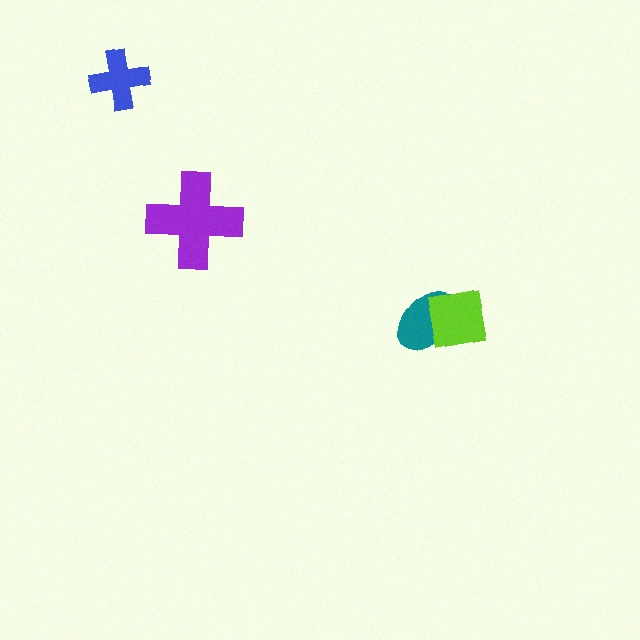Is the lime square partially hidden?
No, no other shape covers it.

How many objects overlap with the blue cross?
0 objects overlap with the blue cross.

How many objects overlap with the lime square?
1 object overlaps with the lime square.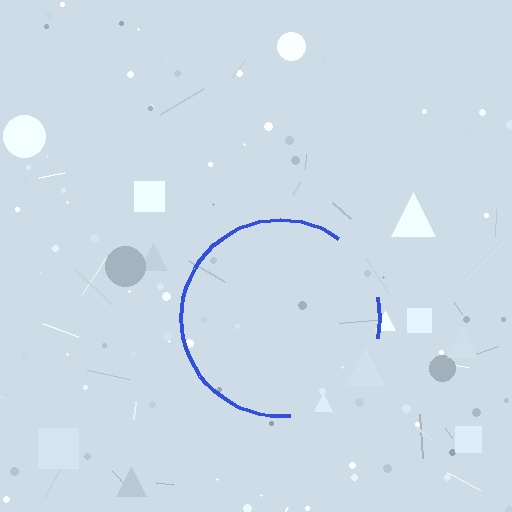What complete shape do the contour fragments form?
The contour fragments form a circle.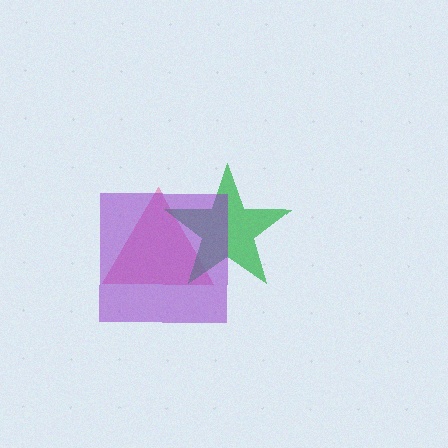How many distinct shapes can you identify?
There are 3 distinct shapes: a pink triangle, a green star, a purple square.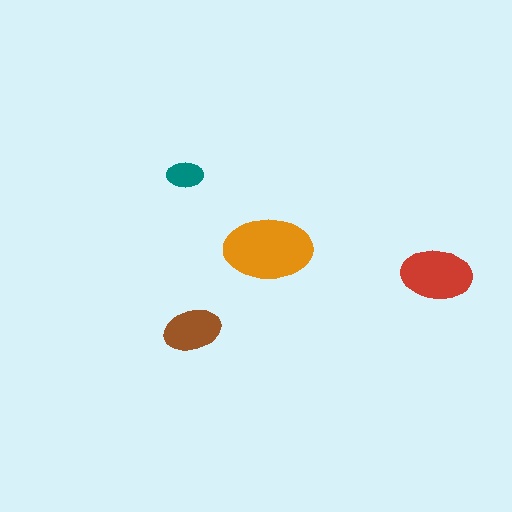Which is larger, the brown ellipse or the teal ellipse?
The brown one.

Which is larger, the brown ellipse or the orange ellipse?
The orange one.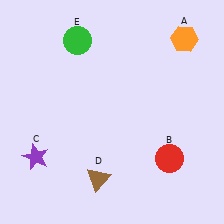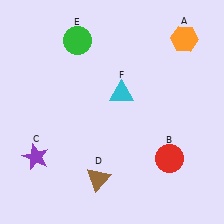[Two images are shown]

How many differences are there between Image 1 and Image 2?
There is 1 difference between the two images.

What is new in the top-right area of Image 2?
A cyan triangle (F) was added in the top-right area of Image 2.